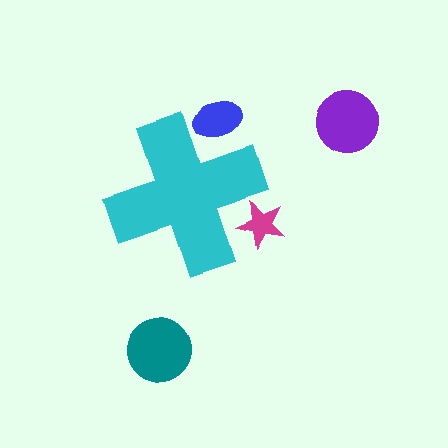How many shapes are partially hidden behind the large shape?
2 shapes are partially hidden.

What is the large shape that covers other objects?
A cyan cross.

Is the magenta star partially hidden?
Yes, the magenta star is partially hidden behind the cyan cross.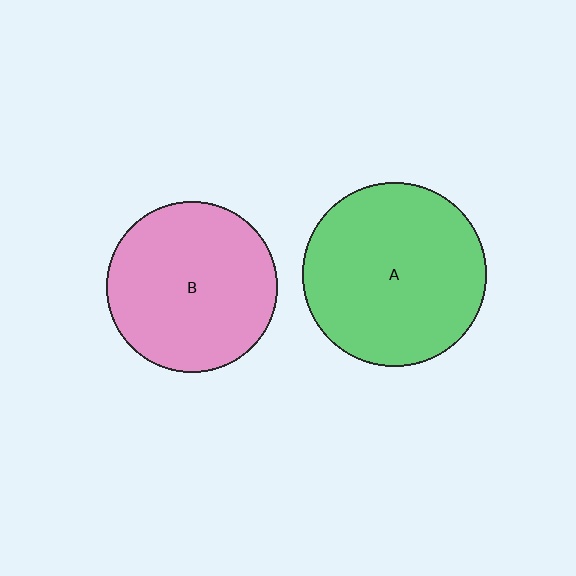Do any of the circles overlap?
No, none of the circles overlap.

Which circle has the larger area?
Circle A (green).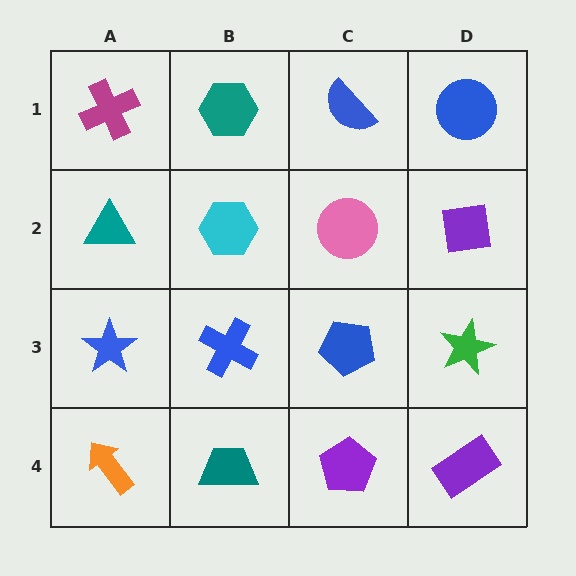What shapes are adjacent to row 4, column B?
A blue cross (row 3, column B), an orange arrow (row 4, column A), a purple pentagon (row 4, column C).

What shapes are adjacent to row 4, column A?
A blue star (row 3, column A), a teal trapezoid (row 4, column B).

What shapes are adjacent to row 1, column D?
A purple square (row 2, column D), a blue semicircle (row 1, column C).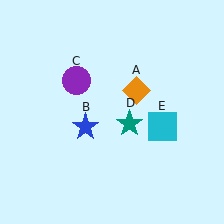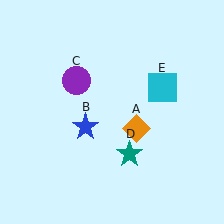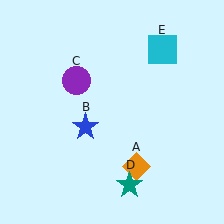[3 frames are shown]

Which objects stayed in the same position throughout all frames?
Blue star (object B) and purple circle (object C) remained stationary.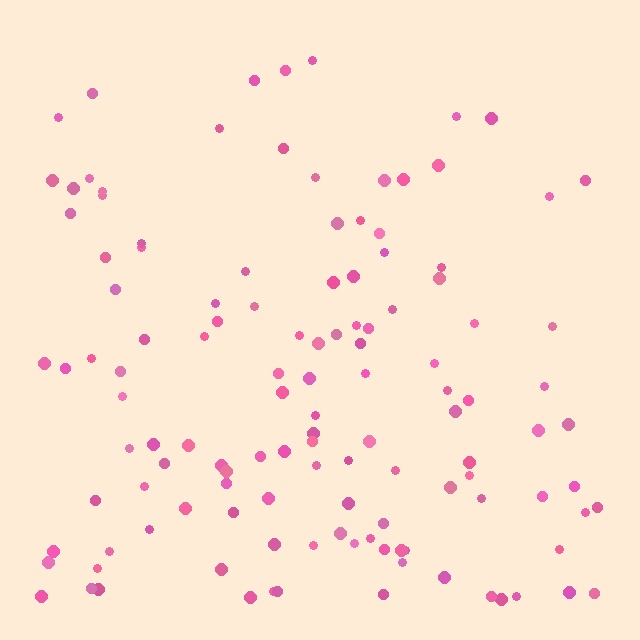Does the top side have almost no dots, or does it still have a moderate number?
Still a moderate number, just noticeably fewer than the bottom.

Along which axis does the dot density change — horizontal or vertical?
Vertical.